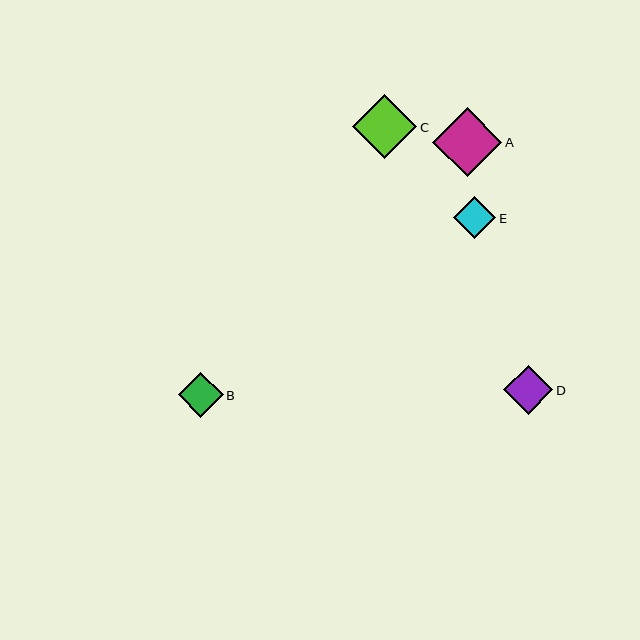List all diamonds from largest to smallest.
From largest to smallest: A, C, D, B, E.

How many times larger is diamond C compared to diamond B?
Diamond C is approximately 1.4 times the size of diamond B.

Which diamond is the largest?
Diamond A is the largest with a size of approximately 69 pixels.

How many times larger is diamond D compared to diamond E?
Diamond D is approximately 1.1 times the size of diamond E.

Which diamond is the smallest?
Diamond E is the smallest with a size of approximately 43 pixels.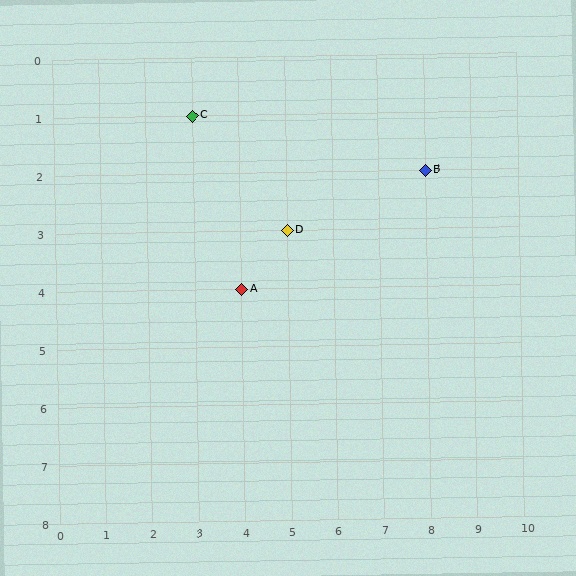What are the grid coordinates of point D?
Point D is at grid coordinates (5, 3).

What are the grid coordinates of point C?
Point C is at grid coordinates (3, 1).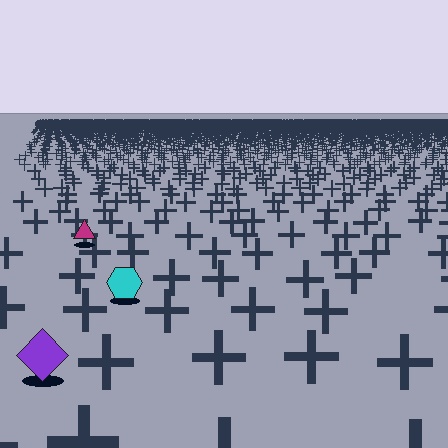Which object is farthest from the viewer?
The magenta triangle is farthest from the viewer. It appears smaller and the ground texture around it is denser.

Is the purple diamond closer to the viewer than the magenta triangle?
Yes. The purple diamond is closer — you can tell from the texture gradient: the ground texture is coarser near it.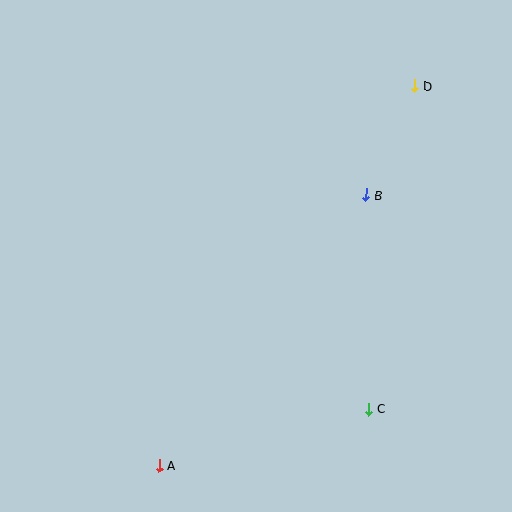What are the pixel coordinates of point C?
Point C is at (369, 409).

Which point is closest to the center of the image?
Point B at (366, 195) is closest to the center.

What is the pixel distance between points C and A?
The distance between C and A is 217 pixels.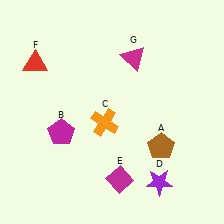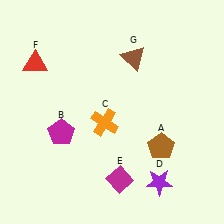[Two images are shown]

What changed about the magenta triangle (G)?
In Image 1, G is magenta. In Image 2, it changed to brown.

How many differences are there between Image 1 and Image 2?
There is 1 difference between the two images.